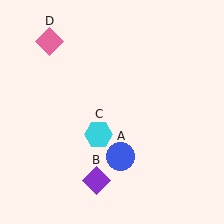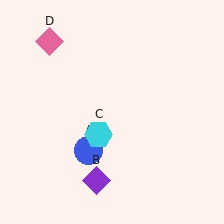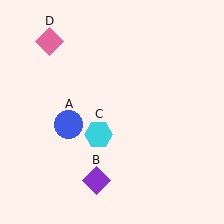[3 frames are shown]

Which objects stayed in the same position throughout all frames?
Purple diamond (object B) and cyan hexagon (object C) and pink diamond (object D) remained stationary.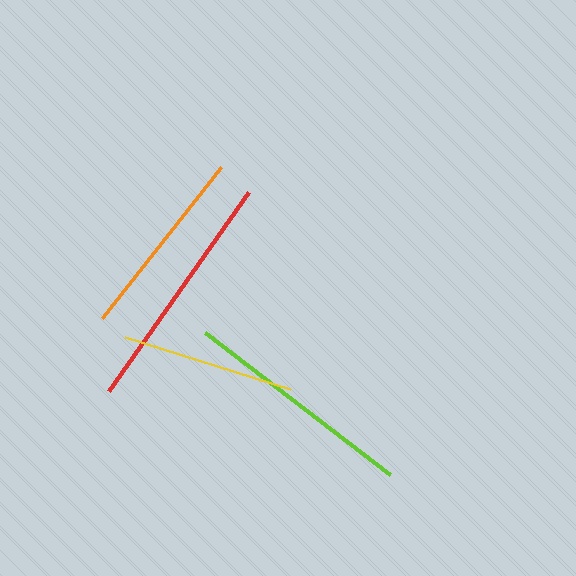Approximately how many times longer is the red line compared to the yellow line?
The red line is approximately 1.4 times the length of the yellow line.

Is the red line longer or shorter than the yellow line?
The red line is longer than the yellow line.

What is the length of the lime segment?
The lime segment is approximately 234 pixels long.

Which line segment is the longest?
The red line is the longest at approximately 243 pixels.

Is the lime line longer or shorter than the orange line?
The lime line is longer than the orange line.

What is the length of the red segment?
The red segment is approximately 243 pixels long.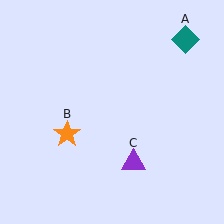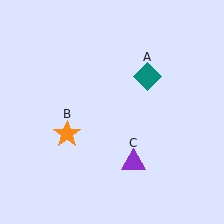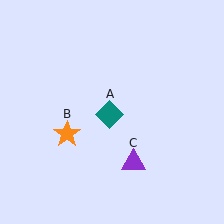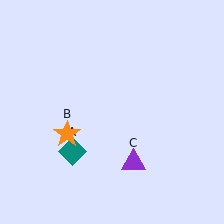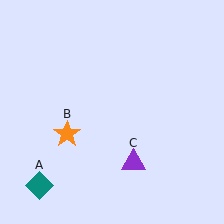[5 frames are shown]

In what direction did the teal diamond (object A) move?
The teal diamond (object A) moved down and to the left.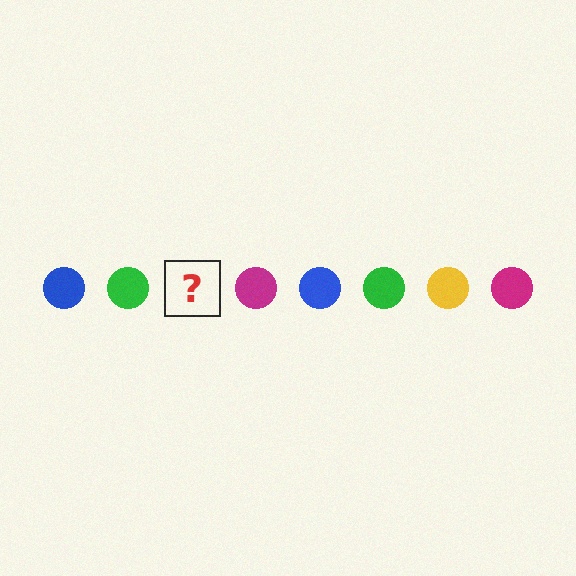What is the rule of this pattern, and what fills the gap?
The rule is that the pattern cycles through blue, green, yellow, magenta circles. The gap should be filled with a yellow circle.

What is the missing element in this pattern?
The missing element is a yellow circle.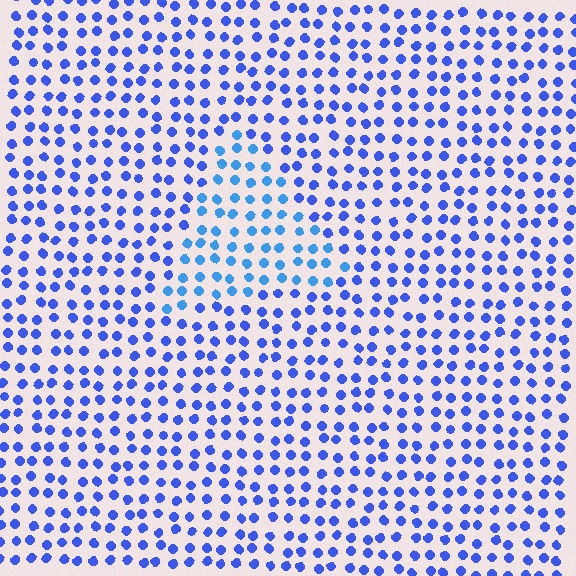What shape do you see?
I see a triangle.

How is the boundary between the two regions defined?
The boundary is defined purely by a slight shift in hue (about 24 degrees). Spacing, size, and orientation are identical on both sides.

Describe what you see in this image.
The image is filled with small blue elements in a uniform arrangement. A triangle-shaped region is visible where the elements are tinted to a slightly different hue, forming a subtle color boundary.